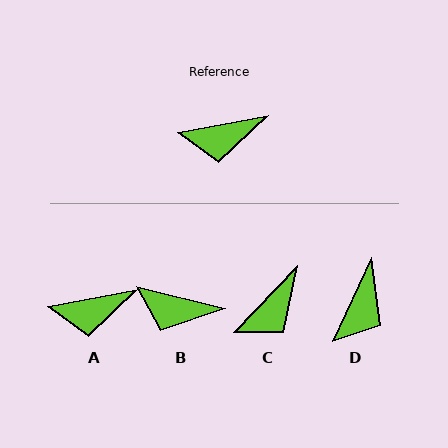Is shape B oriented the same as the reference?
No, it is off by about 25 degrees.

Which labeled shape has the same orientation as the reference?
A.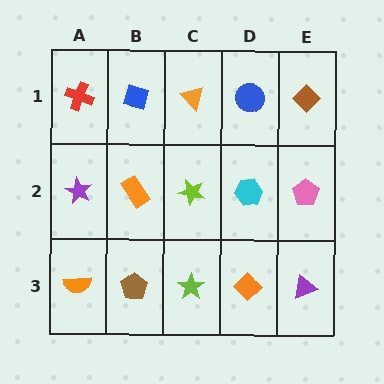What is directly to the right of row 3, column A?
A brown pentagon.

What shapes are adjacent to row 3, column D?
A cyan hexagon (row 2, column D), a lime star (row 3, column C), a purple triangle (row 3, column E).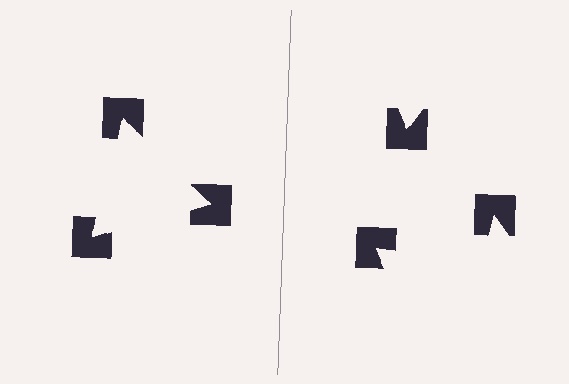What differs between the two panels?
The notched squares are positioned identically on both sides; only the wedge orientations differ. On the left they align to a triangle; on the right they are misaligned.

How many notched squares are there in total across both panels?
6 — 3 on each side.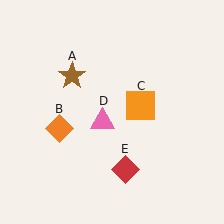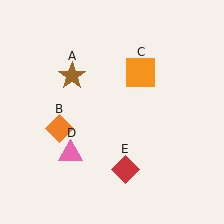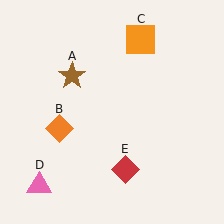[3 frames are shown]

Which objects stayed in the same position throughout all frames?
Brown star (object A) and orange diamond (object B) and red diamond (object E) remained stationary.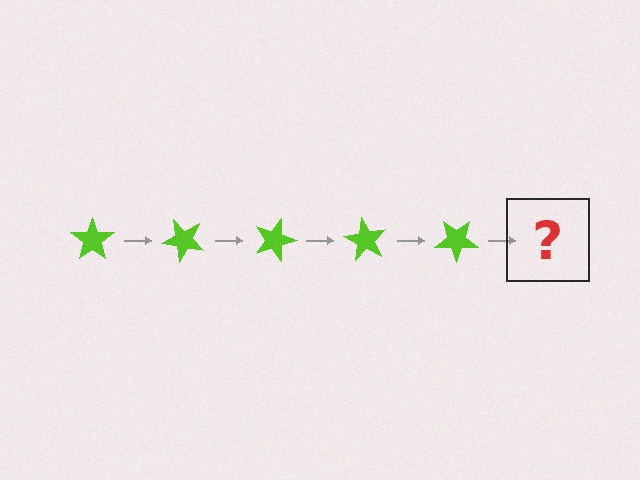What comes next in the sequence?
The next element should be a lime star rotated 225 degrees.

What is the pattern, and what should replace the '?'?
The pattern is that the star rotates 45 degrees each step. The '?' should be a lime star rotated 225 degrees.